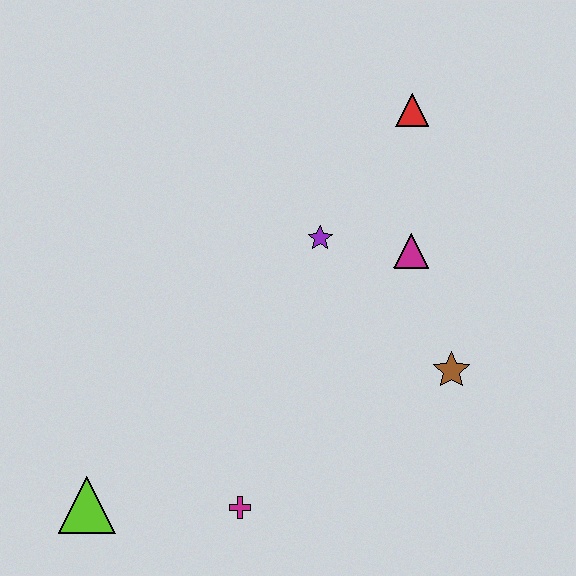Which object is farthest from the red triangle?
The lime triangle is farthest from the red triangle.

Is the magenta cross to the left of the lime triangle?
No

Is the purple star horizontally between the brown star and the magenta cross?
Yes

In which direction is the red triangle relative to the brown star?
The red triangle is above the brown star.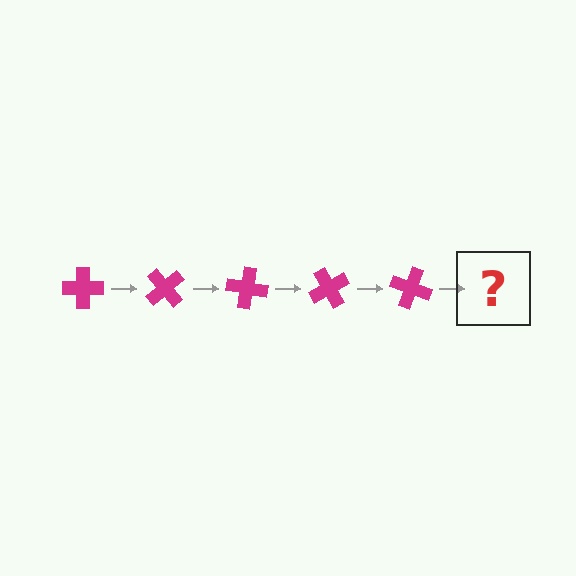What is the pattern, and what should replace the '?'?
The pattern is that the cross rotates 50 degrees each step. The '?' should be a magenta cross rotated 250 degrees.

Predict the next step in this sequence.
The next step is a magenta cross rotated 250 degrees.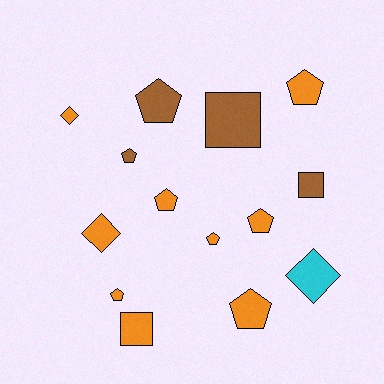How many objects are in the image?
There are 14 objects.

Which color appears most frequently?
Orange, with 9 objects.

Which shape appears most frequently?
Pentagon, with 8 objects.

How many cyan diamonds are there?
There is 1 cyan diamond.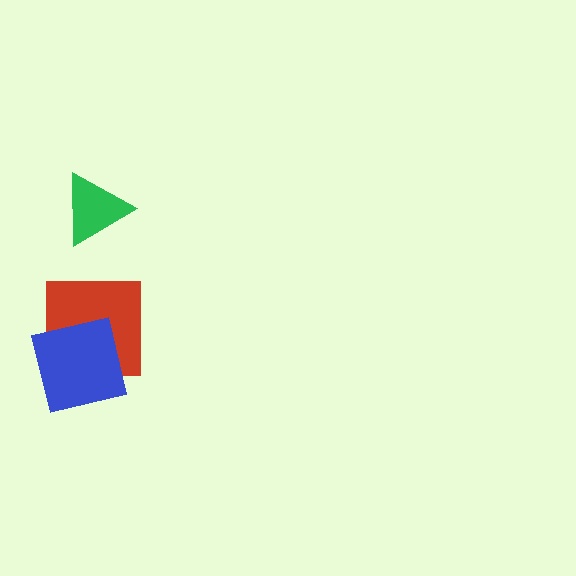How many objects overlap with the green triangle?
0 objects overlap with the green triangle.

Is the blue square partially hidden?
No, no other shape covers it.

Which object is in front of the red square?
The blue square is in front of the red square.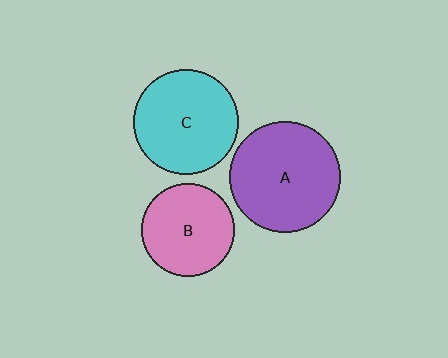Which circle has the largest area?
Circle A (purple).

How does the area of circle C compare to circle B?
Approximately 1.3 times.